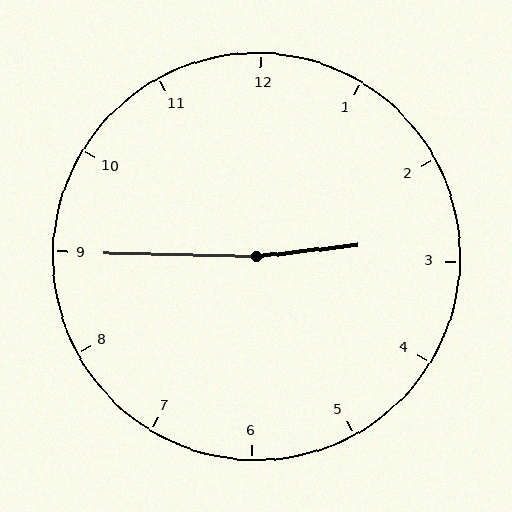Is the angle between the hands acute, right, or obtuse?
It is obtuse.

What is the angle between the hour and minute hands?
Approximately 172 degrees.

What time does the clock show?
2:45.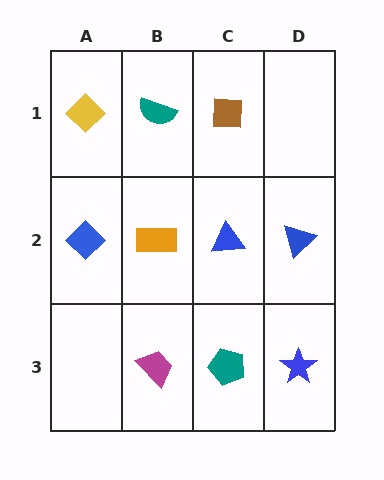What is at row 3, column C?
A teal pentagon.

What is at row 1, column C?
A brown square.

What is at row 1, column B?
A teal semicircle.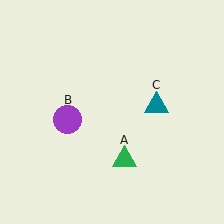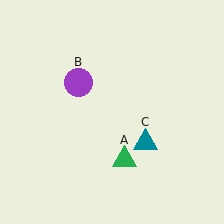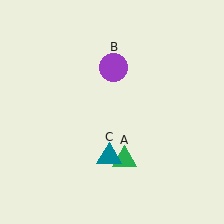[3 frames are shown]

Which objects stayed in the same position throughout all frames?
Green triangle (object A) remained stationary.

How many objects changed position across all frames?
2 objects changed position: purple circle (object B), teal triangle (object C).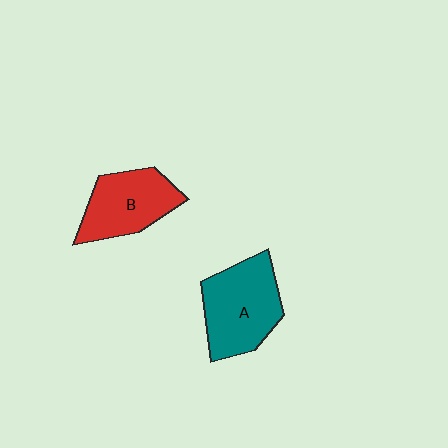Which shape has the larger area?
Shape A (teal).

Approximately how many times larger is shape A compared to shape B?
Approximately 1.2 times.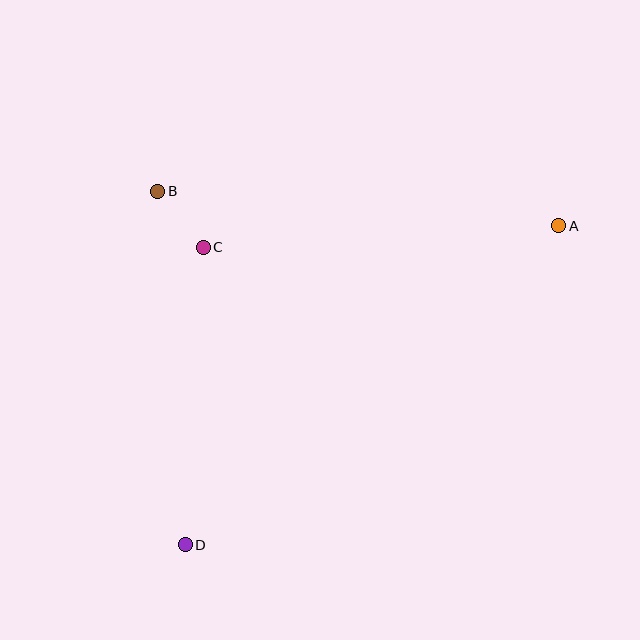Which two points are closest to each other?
Points B and C are closest to each other.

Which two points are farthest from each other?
Points A and D are farthest from each other.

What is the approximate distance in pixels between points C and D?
The distance between C and D is approximately 298 pixels.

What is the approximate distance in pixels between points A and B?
The distance between A and B is approximately 402 pixels.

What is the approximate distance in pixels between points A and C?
The distance between A and C is approximately 356 pixels.